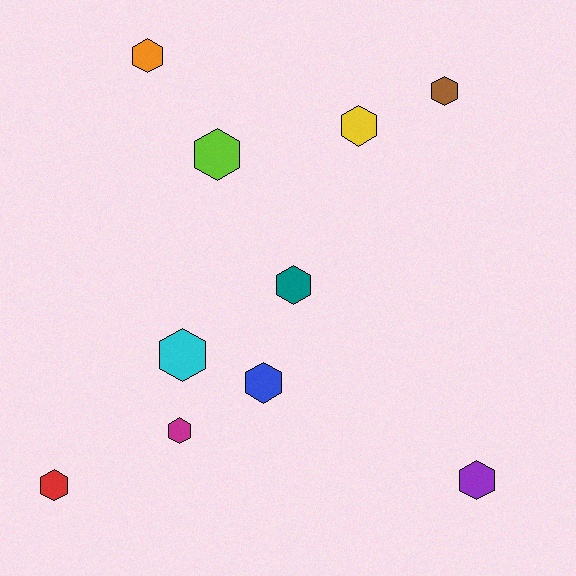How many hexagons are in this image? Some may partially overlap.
There are 10 hexagons.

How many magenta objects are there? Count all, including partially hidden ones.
There is 1 magenta object.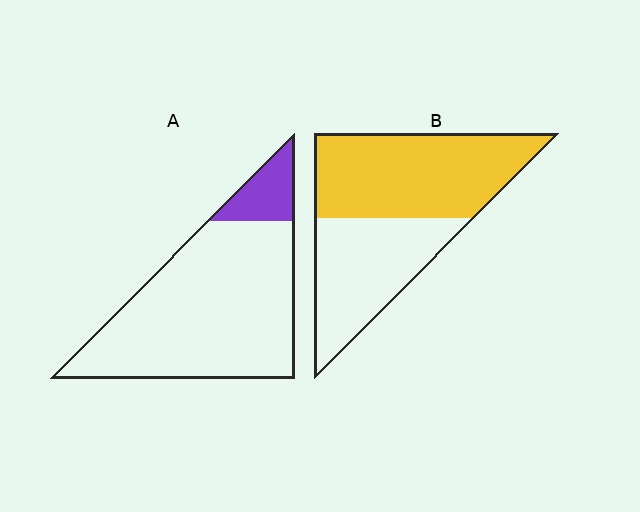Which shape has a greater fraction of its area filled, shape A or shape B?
Shape B.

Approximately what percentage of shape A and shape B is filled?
A is approximately 15% and B is approximately 55%.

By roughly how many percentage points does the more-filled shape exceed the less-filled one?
By roughly 45 percentage points (B over A).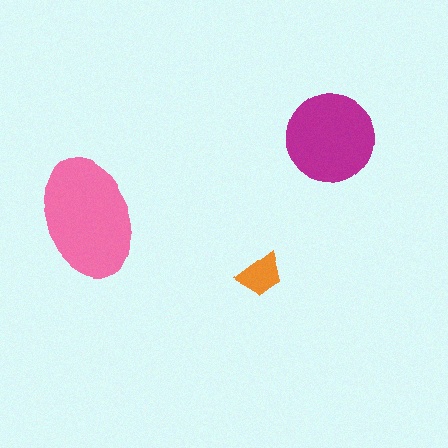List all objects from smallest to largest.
The orange trapezoid, the magenta circle, the pink ellipse.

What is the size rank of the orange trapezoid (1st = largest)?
3rd.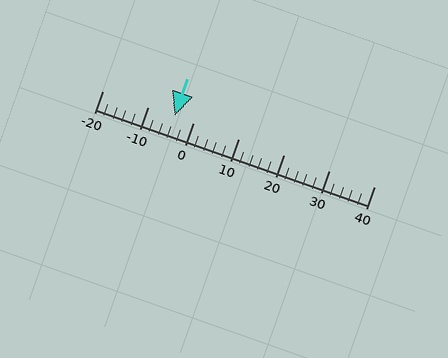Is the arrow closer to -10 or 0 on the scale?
The arrow is closer to 0.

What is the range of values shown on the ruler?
The ruler shows values from -20 to 40.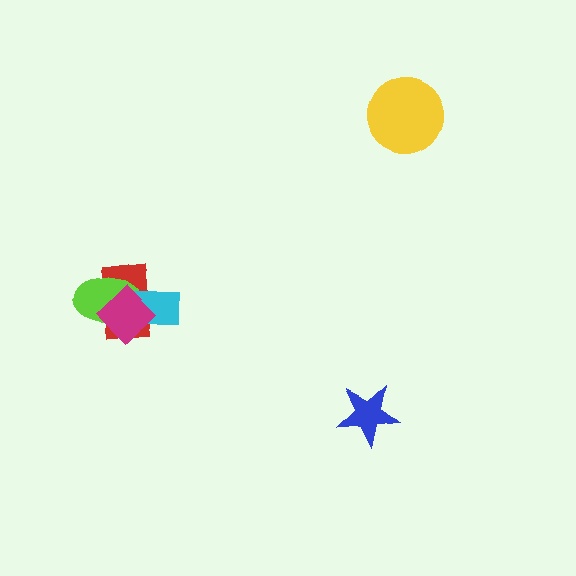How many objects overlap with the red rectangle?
3 objects overlap with the red rectangle.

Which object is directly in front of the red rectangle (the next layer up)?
The lime ellipse is directly in front of the red rectangle.